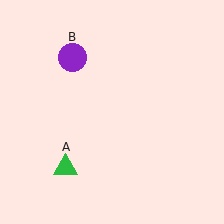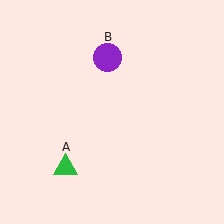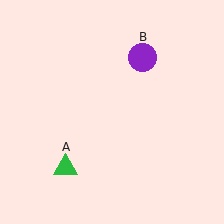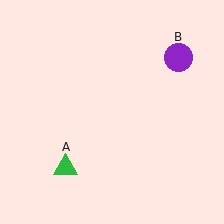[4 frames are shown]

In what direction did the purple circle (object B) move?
The purple circle (object B) moved right.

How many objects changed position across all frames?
1 object changed position: purple circle (object B).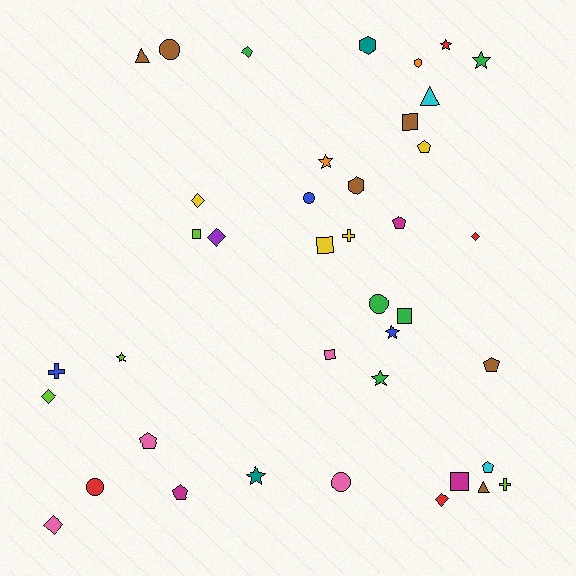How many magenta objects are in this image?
There are 3 magenta objects.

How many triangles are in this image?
There are 3 triangles.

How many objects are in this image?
There are 40 objects.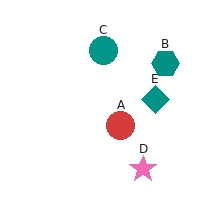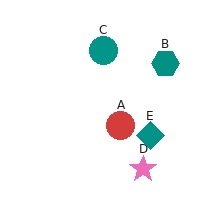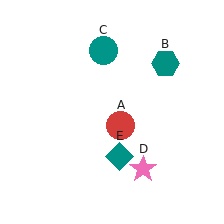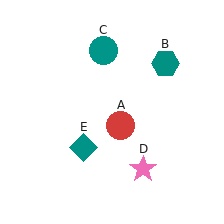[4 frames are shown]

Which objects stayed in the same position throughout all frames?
Red circle (object A) and teal hexagon (object B) and teal circle (object C) and pink star (object D) remained stationary.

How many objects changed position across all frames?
1 object changed position: teal diamond (object E).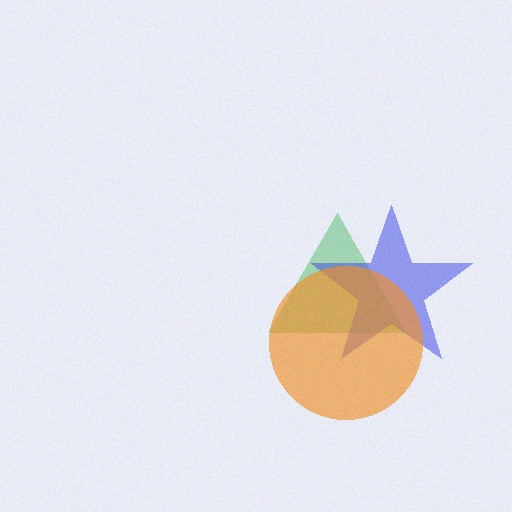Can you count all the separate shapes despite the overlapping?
Yes, there are 3 separate shapes.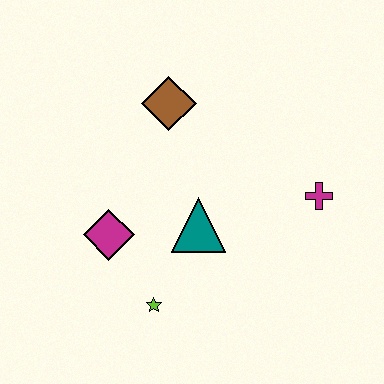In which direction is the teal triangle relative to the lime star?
The teal triangle is above the lime star.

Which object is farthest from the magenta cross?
The magenta diamond is farthest from the magenta cross.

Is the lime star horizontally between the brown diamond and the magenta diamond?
Yes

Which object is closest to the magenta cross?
The teal triangle is closest to the magenta cross.